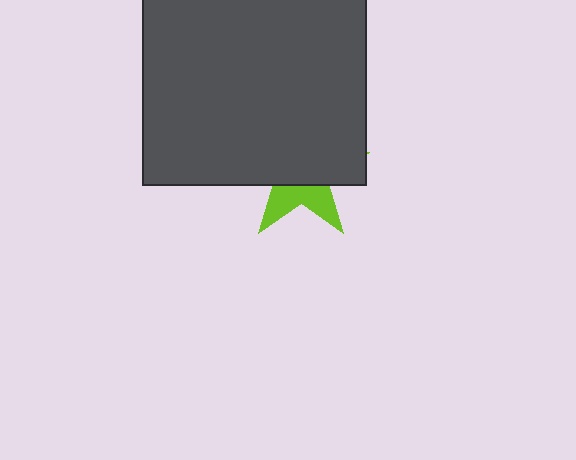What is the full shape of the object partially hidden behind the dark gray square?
The partially hidden object is a lime star.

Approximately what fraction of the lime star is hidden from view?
Roughly 65% of the lime star is hidden behind the dark gray square.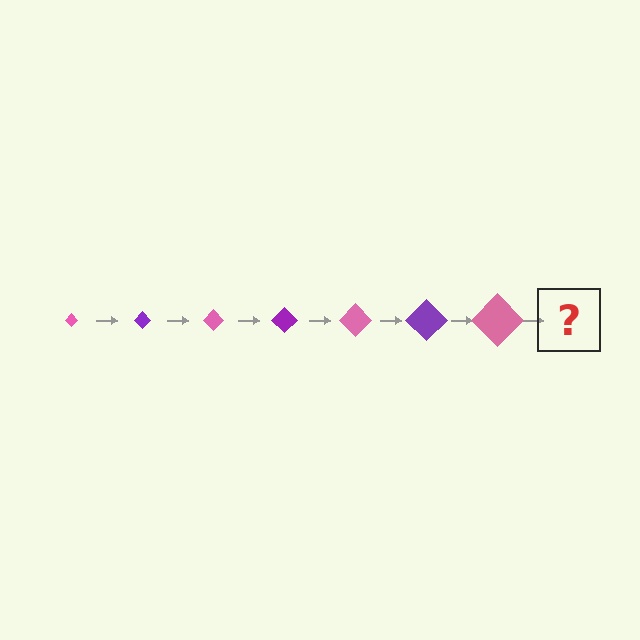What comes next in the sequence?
The next element should be a purple diamond, larger than the previous one.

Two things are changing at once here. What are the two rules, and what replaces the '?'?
The two rules are that the diamond grows larger each step and the color cycles through pink and purple. The '?' should be a purple diamond, larger than the previous one.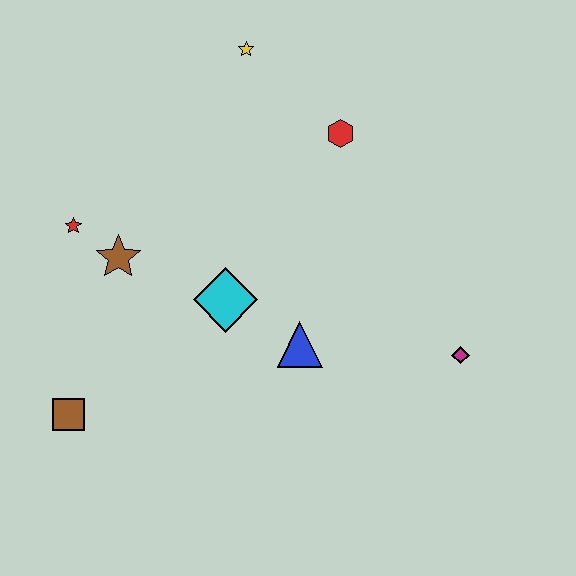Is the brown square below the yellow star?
Yes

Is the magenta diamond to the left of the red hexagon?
No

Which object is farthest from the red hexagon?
The brown square is farthest from the red hexagon.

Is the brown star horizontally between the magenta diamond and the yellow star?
No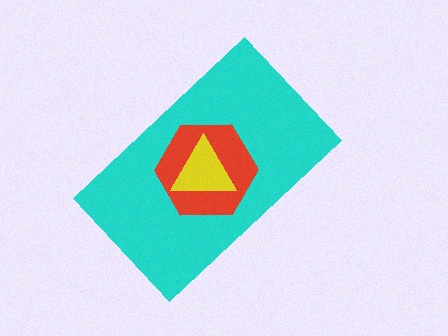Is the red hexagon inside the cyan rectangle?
Yes.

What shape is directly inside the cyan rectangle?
The red hexagon.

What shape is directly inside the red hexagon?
The yellow triangle.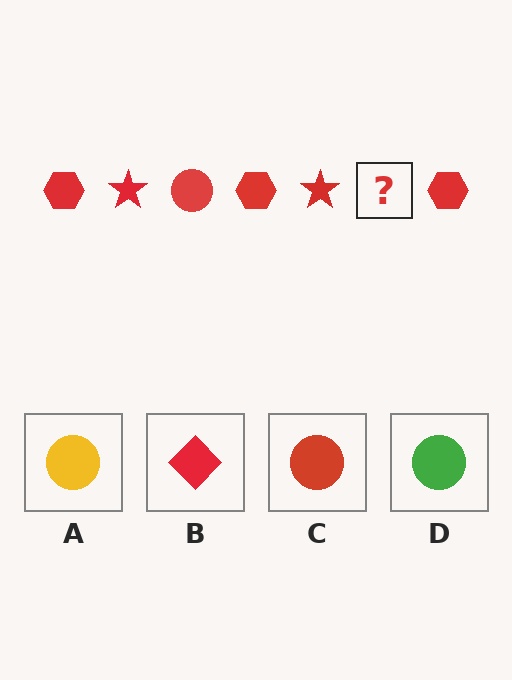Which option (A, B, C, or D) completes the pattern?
C.